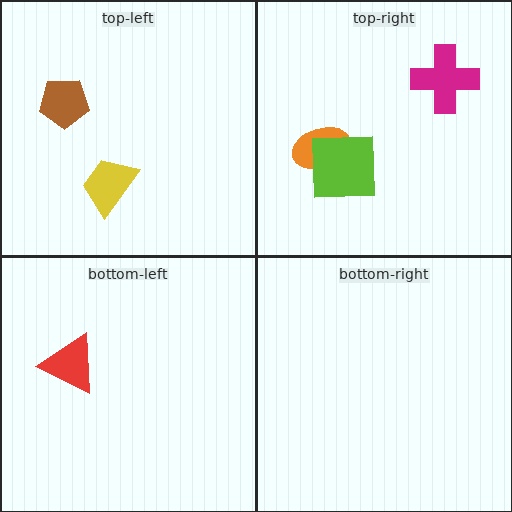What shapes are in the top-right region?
The orange ellipse, the magenta cross, the lime square.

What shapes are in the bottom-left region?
The red triangle.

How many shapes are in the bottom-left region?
1.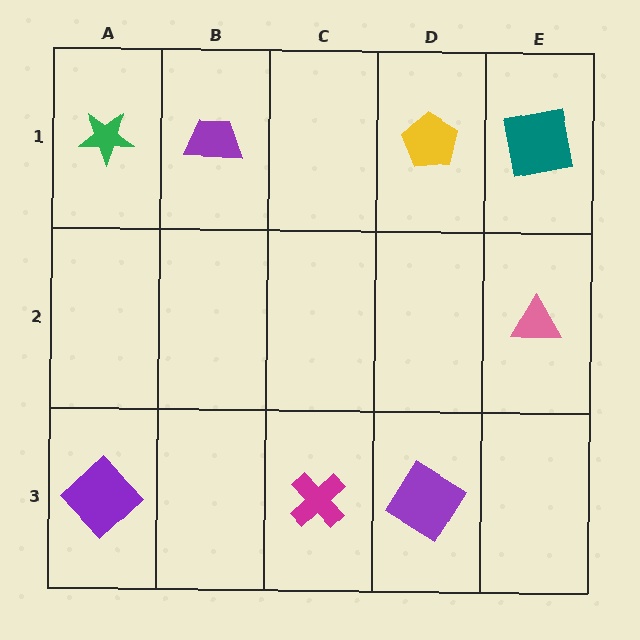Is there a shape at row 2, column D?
No, that cell is empty.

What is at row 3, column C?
A magenta cross.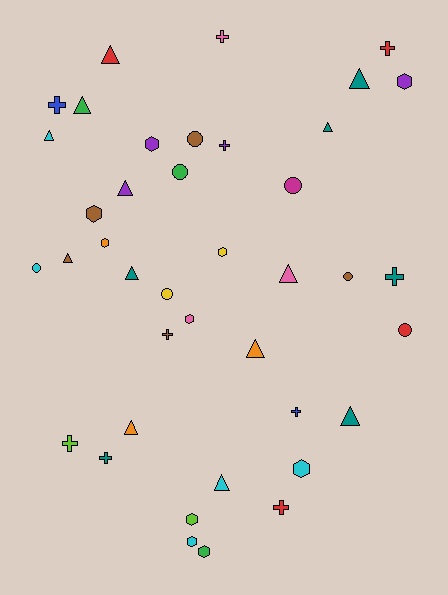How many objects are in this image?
There are 40 objects.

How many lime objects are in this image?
There are 2 lime objects.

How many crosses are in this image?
There are 10 crosses.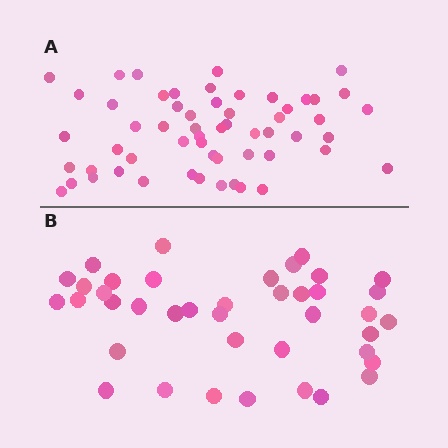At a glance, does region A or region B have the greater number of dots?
Region A (the top region) has more dots.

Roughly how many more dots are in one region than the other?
Region A has approximately 15 more dots than region B.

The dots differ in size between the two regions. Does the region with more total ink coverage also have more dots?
No. Region B has more total ink coverage because its dots are larger, but region A actually contains more individual dots. Total area can be misleading — the number of items is what matters here.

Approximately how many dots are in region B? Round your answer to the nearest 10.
About 40 dots.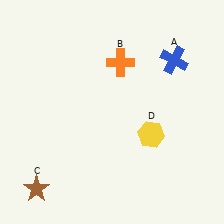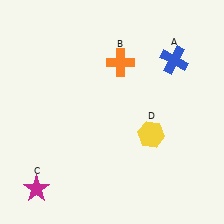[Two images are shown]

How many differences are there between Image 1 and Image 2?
There is 1 difference between the two images.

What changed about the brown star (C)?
In Image 1, C is brown. In Image 2, it changed to magenta.